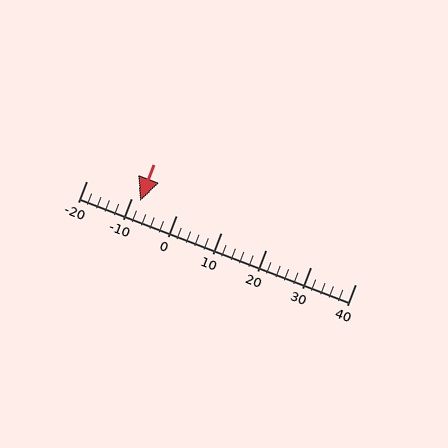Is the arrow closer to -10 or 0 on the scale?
The arrow is closer to -10.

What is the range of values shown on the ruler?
The ruler shows values from -20 to 40.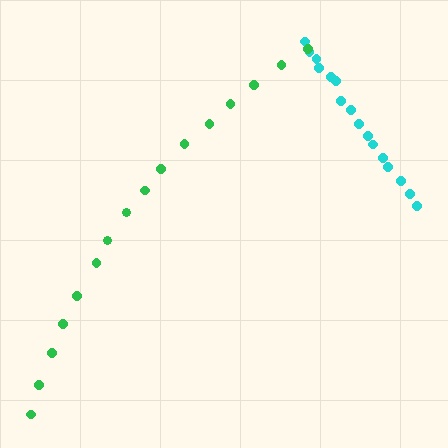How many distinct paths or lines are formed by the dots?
There are 2 distinct paths.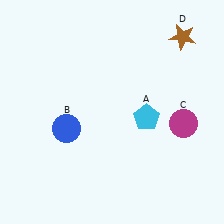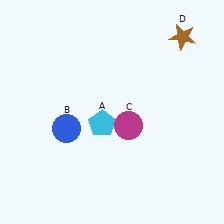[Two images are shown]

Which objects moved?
The objects that moved are: the cyan pentagon (A), the magenta circle (C).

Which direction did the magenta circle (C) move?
The magenta circle (C) moved left.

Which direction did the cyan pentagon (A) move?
The cyan pentagon (A) moved left.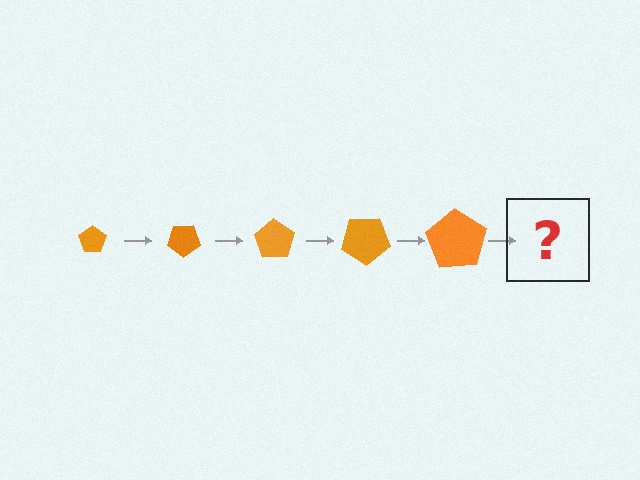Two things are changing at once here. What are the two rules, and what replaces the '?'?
The two rules are that the pentagon grows larger each step and it rotates 35 degrees each step. The '?' should be a pentagon, larger than the previous one and rotated 175 degrees from the start.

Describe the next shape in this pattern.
It should be a pentagon, larger than the previous one and rotated 175 degrees from the start.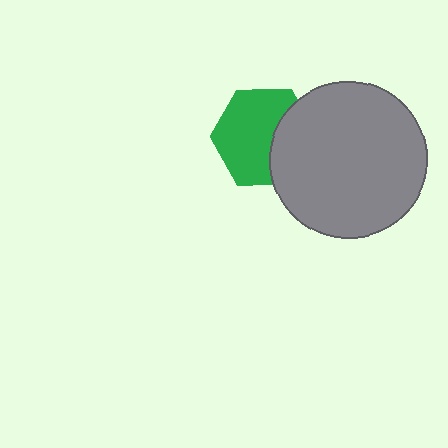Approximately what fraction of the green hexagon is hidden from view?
Roughly 34% of the green hexagon is hidden behind the gray circle.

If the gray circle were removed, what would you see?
You would see the complete green hexagon.